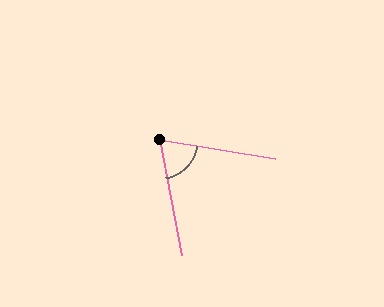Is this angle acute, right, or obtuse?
It is acute.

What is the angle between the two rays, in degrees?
Approximately 70 degrees.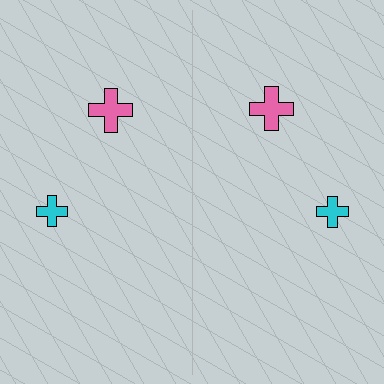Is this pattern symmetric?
Yes, this pattern has bilateral (reflection) symmetry.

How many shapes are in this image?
There are 4 shapes in this image.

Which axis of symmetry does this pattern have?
The pattern has a vertical axis of symmetry running through the center of the image.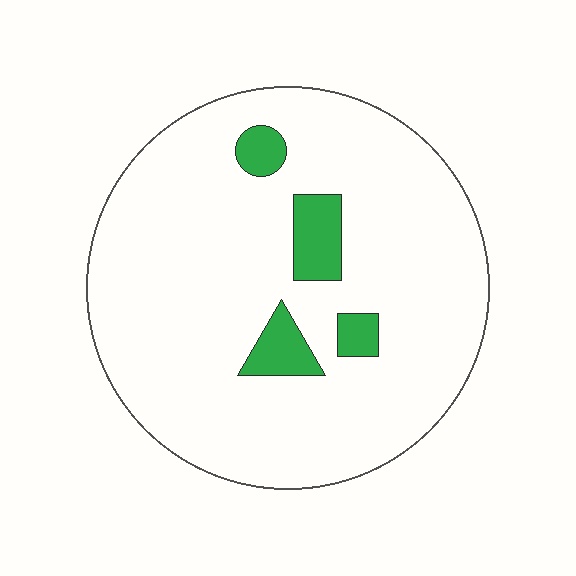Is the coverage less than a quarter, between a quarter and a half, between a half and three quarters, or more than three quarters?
Less than a quarter.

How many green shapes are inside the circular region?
4.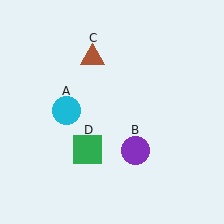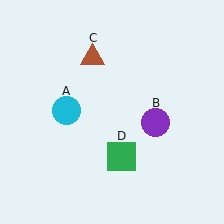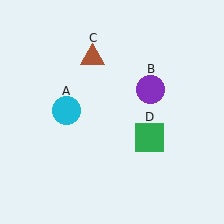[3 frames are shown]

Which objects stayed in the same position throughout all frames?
Cyan circle (object A) and brown triangle (object C) remained stationary.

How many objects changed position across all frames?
2 objects changed position: purple circle (object B), green square (object D).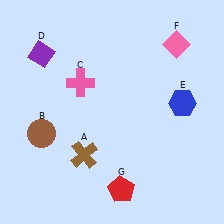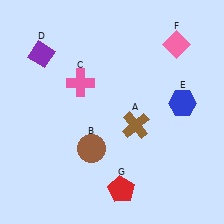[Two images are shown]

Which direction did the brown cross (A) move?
The brown cross (A) moved right.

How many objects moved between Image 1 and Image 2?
2 objects moved between the two images.